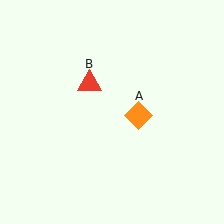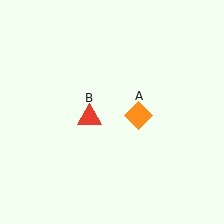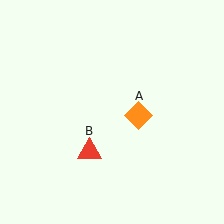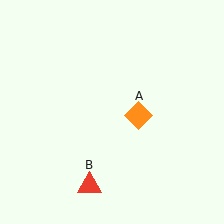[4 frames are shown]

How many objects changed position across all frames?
1 object changed position: red triangle (object B).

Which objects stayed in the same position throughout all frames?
Orange diamond (object A) remained stationary.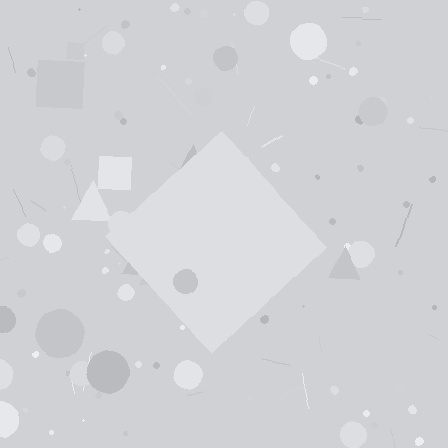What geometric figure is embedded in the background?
A diamond is embedded in the background.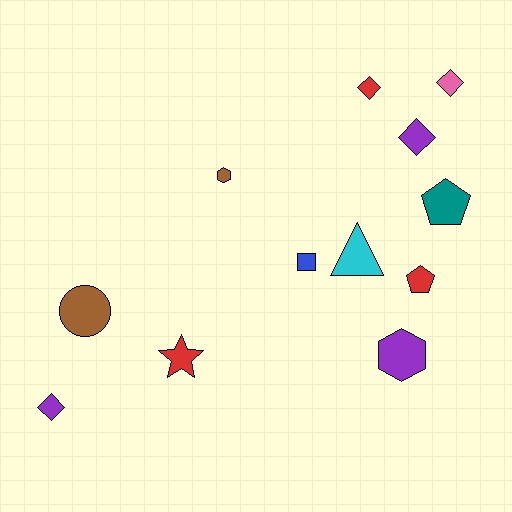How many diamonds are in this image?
There are 4 diamonds.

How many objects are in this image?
There are 12 objects.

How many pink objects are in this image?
There is 1 pink object.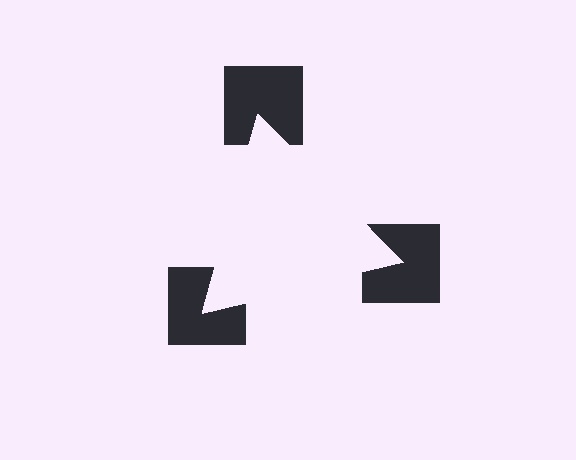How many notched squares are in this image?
There are 3 — one at each vertex of the illusory triangle.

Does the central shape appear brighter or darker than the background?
It typically appears slightly brighter than the background, even though no actual brightness change is drawn.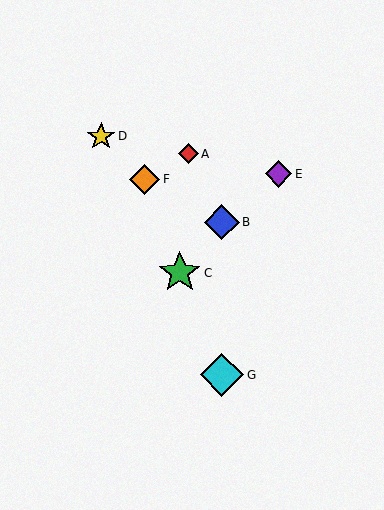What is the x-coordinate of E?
Object E is at x≈279.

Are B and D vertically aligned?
No, B is at x≈222 and D is at x≈101.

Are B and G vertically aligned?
Yes, both are at x≈222.